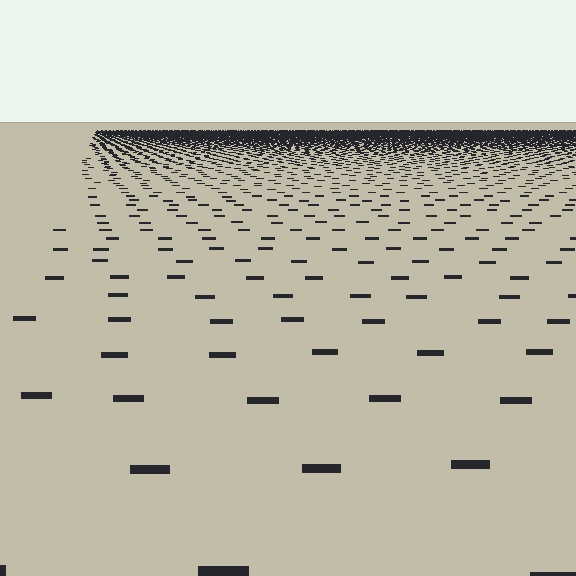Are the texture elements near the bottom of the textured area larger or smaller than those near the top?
Larger. Near the bottom, elements are closer to the viewer and appear at a bigger on-screen size.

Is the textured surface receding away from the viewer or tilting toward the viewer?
The surface is receding away from the viewer. Texture elements get smaller and denser toward the top.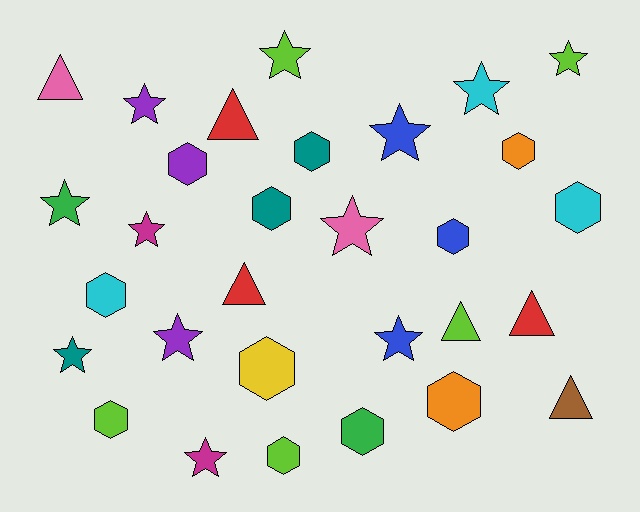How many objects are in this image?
There are 30 objects.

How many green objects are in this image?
There are 2 green objects.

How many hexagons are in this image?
There are 12 hexagons.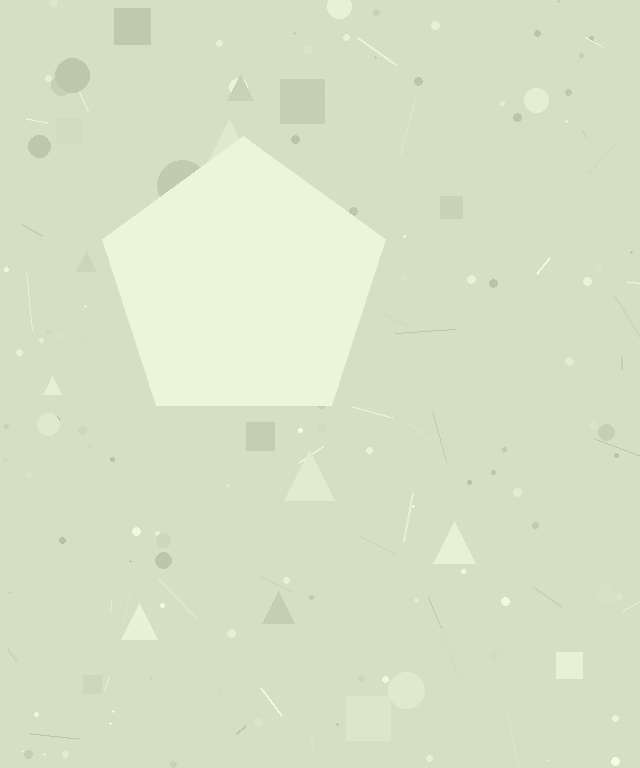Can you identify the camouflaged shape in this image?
The camouflaged shape is a pentagon.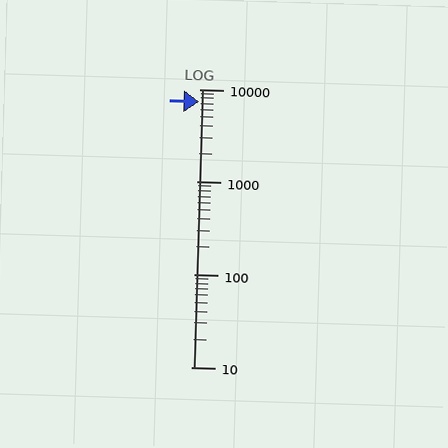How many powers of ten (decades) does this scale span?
The scale spans 3 decades, from 10 to 10000.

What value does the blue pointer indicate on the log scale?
The pointer indicates approximately 7300.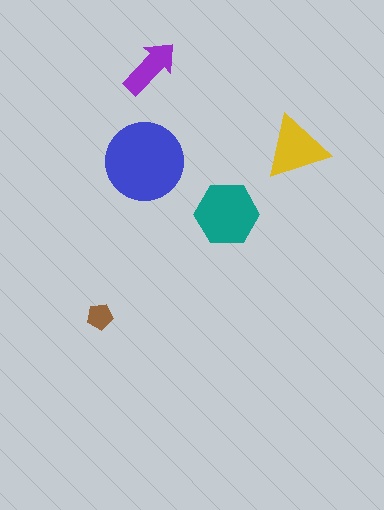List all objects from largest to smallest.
The blue circle, the teal hexagon, the yellow triangle, the purple arrow, the brown pentagon.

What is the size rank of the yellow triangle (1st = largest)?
3rd.